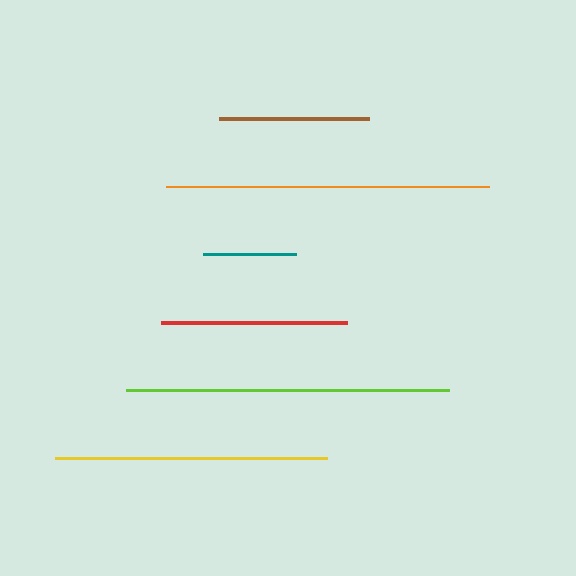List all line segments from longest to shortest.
From longest to shortest: lime, orange, yellow, red, brown, teal.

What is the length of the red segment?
The red segment is approximately 185 pixels long.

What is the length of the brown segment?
The brown segment is approximately 150 pixels long.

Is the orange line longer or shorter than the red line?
The orange line is longer than the red line.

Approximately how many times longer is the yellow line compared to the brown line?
The yellow line is approximately 1.8 times the length of the brown line.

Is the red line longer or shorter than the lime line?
The lime line is longer than the red line.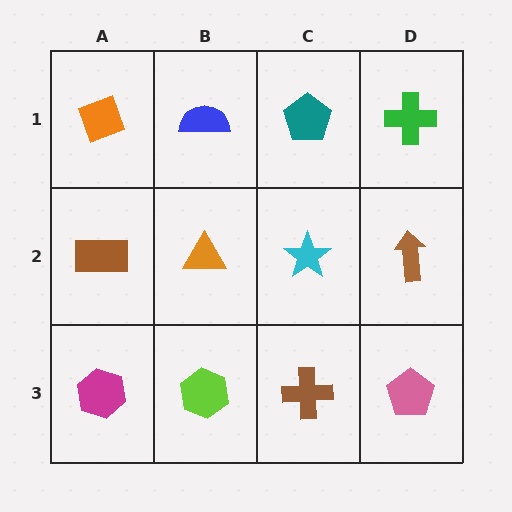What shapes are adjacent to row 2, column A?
An orange diamond (row 1, column A), a magenta hexagon (row 3, column A), an orange triangle (row 2, column B).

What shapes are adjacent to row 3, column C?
A cyan star (row 2, column C), a lime hexagon (row 3, column B), a pink pentagon (row 3, column D).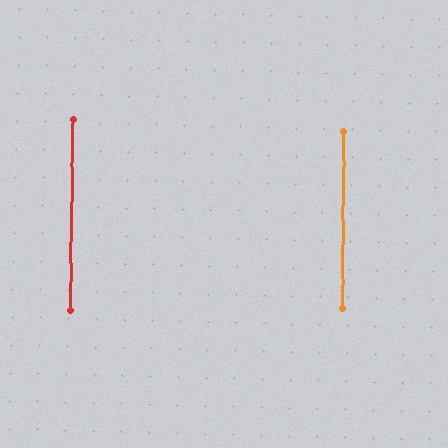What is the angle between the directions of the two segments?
Approximately 0 degrees.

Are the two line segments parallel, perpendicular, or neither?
Parallel — their directions differ by only 0.3°.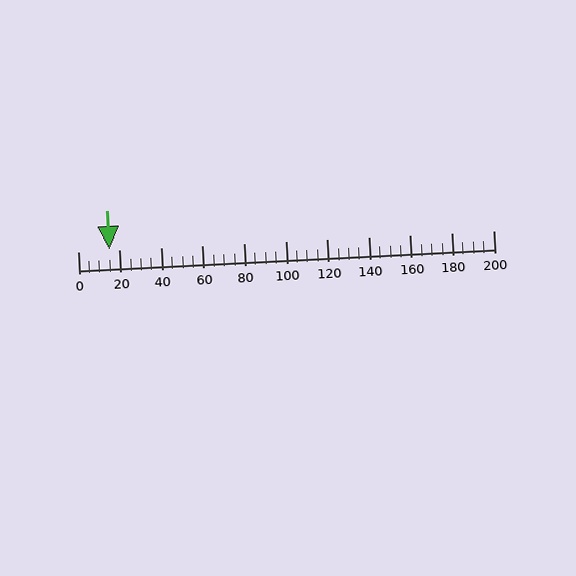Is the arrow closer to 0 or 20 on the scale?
The arrow is closer to 20.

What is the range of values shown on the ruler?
The ruler shows values from 0 to 200.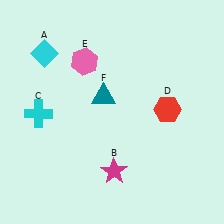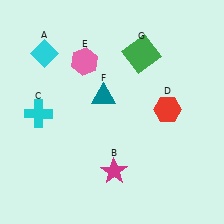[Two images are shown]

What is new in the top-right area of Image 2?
A green square (G) was added in the top-right area of Image 2.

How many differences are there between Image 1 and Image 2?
There is 1 difference between the two images.